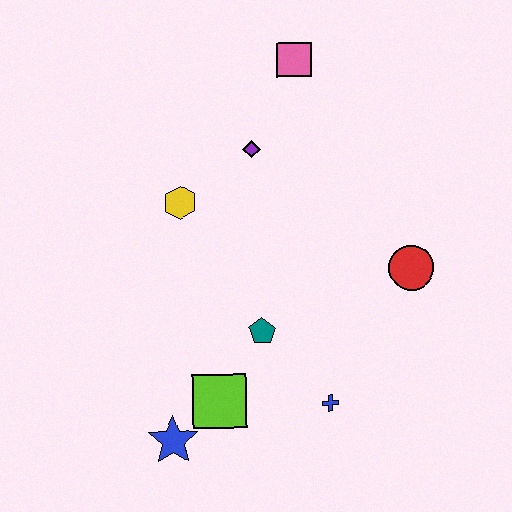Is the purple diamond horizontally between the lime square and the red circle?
Yes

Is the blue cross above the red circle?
No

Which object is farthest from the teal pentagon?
The pink square is farthest from the teal pentagon.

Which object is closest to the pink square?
The purple diamond is closest to the pink square.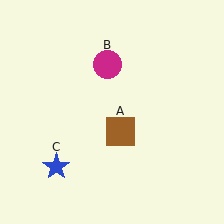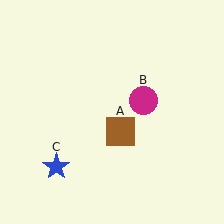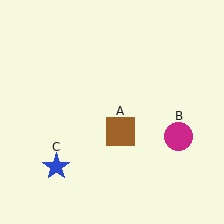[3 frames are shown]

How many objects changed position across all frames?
1 object changed position: magenta circle (object B).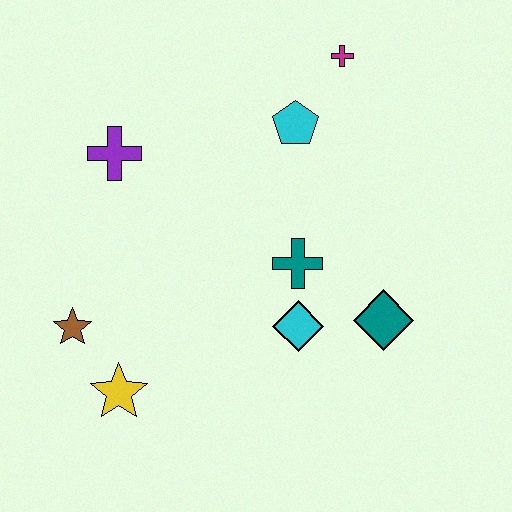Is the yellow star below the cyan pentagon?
Yes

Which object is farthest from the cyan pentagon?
The yellow star is farthest from the cyan pentagon.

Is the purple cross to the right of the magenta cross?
No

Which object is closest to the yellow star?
The brown star is closest to the yellow star.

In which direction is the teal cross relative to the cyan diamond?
The teal cross is above the cyan diamond.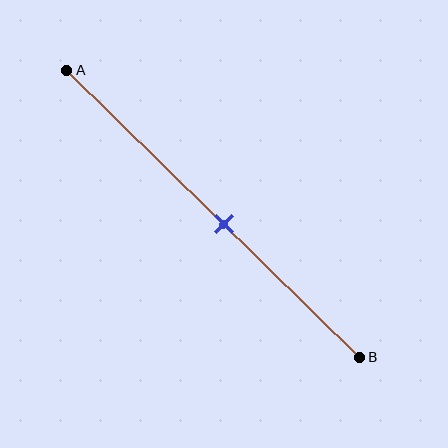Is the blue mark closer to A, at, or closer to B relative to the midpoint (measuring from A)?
The blue mark is closer to point B than the midpoint of segment AB.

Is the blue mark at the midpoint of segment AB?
No, the mark is at about 55% from A, not at the 50% midpoint.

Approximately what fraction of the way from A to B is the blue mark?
The blue mark is approximately 55% of the way from A to B.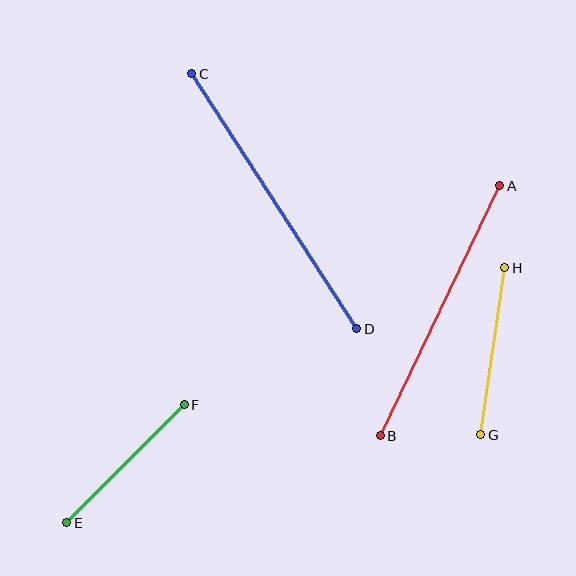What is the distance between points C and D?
The distance is approximately 304 pixels.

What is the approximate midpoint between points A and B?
The midpoint is at approximately (440, 311) pixels.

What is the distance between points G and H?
The distance is approximately 169 pixels.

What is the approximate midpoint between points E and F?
The midpoint is at approximately (125, 463) pixels.